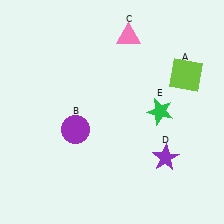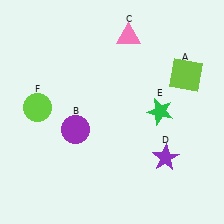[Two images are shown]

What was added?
A lime circle (F) was added in Image 2.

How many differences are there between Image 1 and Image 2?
There is 1 difference between the two images.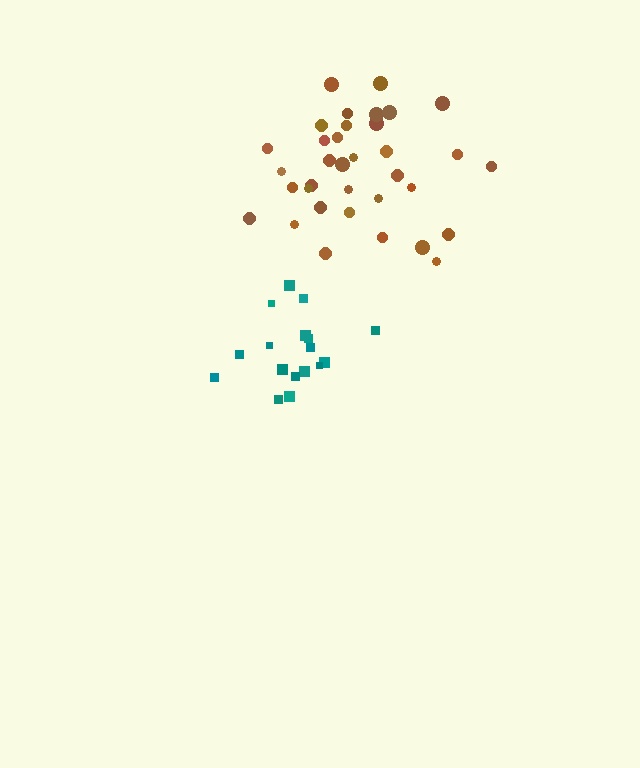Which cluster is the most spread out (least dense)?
Brown.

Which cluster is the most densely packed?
Teal.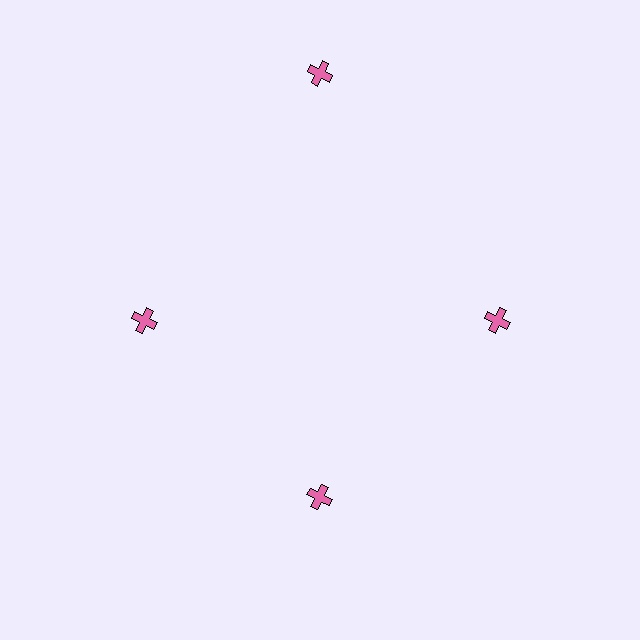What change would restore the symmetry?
The symmetry would be restored by moving it inward, back onto the ring so that all 4 crosses sit at equal angles and equal distance from the center.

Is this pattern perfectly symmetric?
No. The 4 pink crosses are arranged in a ring, but one element near the 12 o'clock position is pushed outward from the center, breaking the 4-fold rotational symmetry.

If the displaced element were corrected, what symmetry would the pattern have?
It would have 4-fold rotational symmetry — the pattern would map onto itself every 90 degrees.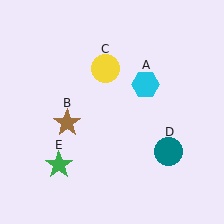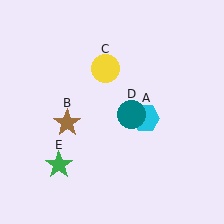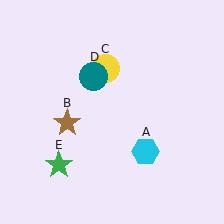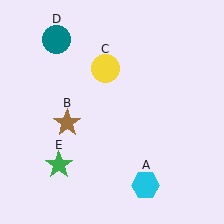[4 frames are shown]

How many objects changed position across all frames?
2 objects changed position: cyan hexagon (object A), teal circle (object D).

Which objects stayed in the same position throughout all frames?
Brown star (object B) and yellow circle (object C) and green star (object E) remained stationary.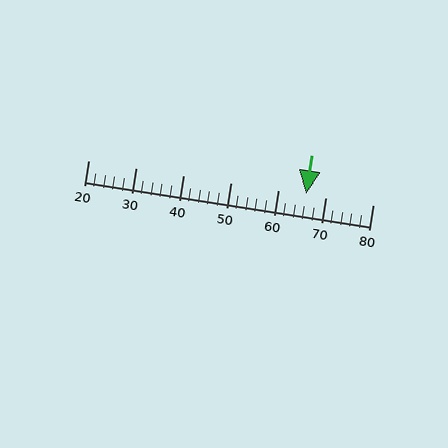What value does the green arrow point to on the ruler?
The green arrow points to approximately 66.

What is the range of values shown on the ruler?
The ruler shows values from 20 to 80.